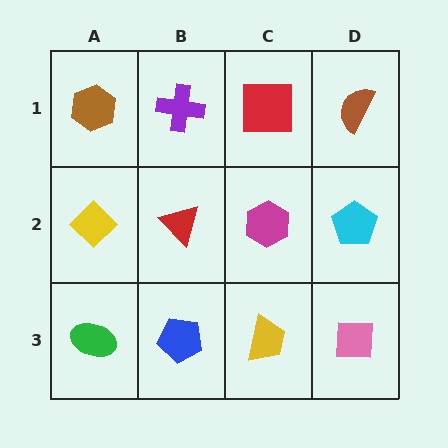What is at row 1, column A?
A brown hexagon.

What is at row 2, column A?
A yellow diamond.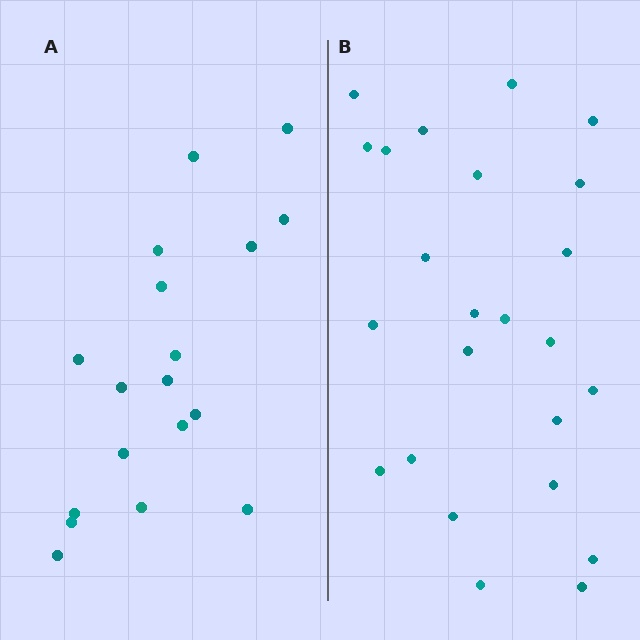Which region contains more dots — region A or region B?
Region B (the right region) has more dots.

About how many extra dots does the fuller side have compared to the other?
Region B has about 6 more dots than region A.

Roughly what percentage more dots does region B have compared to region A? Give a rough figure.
About 35% more.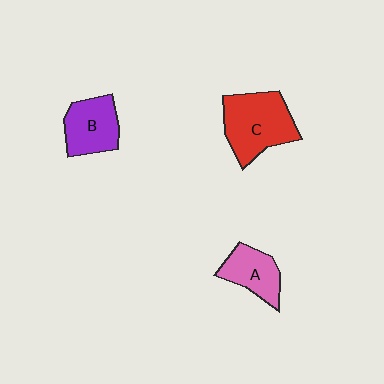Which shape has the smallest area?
Shape A (pink).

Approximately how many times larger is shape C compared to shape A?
Approximately 1.7 times.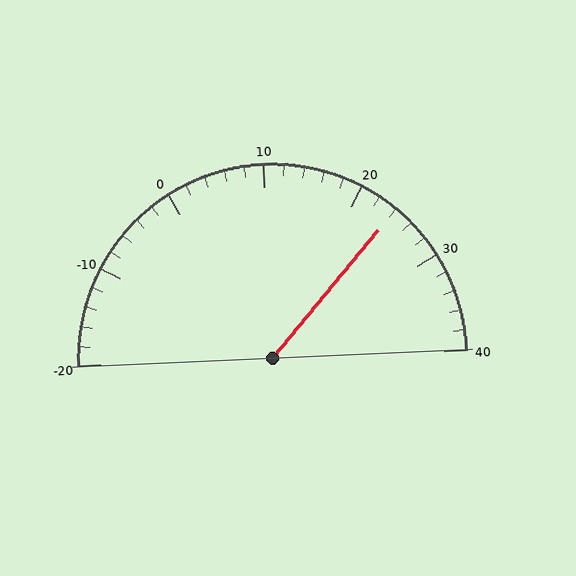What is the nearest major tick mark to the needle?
The nearest major tick mark is 20.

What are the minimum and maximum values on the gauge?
The gauge ranges from -20 to 40.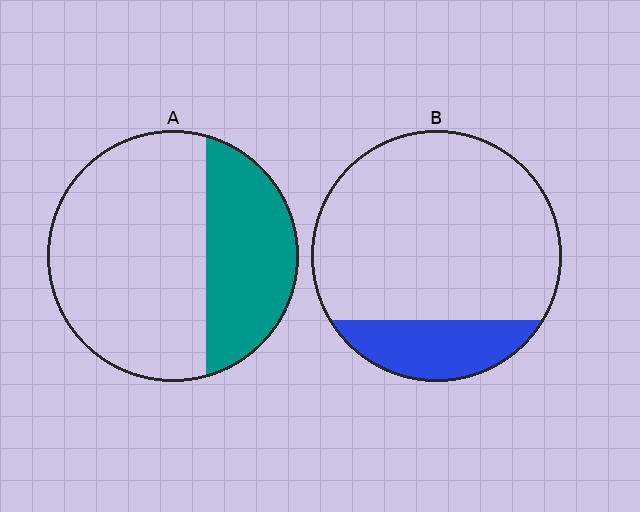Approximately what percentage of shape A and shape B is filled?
A is approximately 35% and B is approximately 20%.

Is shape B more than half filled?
No.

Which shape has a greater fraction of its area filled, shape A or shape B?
Shape A.